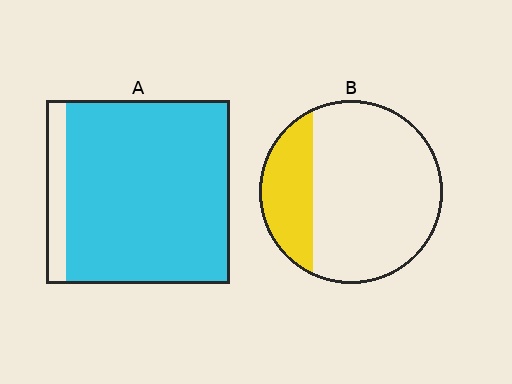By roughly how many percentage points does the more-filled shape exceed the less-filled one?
By roughly 65 percentage points (A over B).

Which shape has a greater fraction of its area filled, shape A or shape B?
Shape A.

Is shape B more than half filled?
No.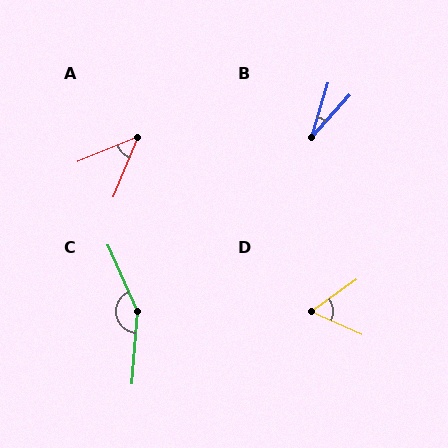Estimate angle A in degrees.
Approximately 46 degrees.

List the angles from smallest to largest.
B (25°), A (46°), D (60°), C (151°).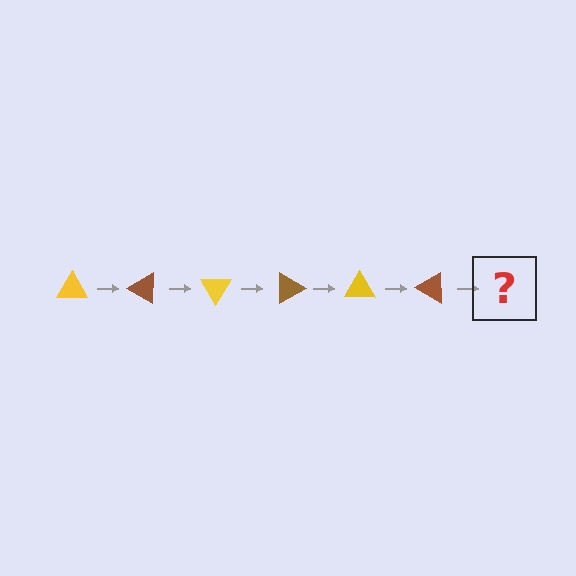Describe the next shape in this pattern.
It should be a yellow triangle, rotated 180 degrees from the start.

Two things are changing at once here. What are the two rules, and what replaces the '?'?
The two rules are that it rotates 30 degrees each step and the color cycles through yellow and brown. The '?' should be a yellow triangle, rotated 180 degrees from the start.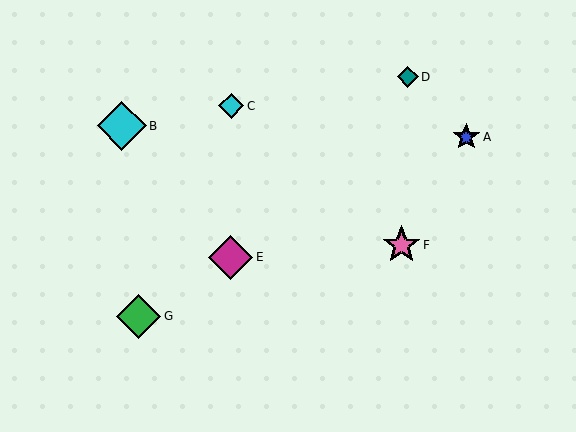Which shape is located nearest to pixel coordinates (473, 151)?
The blue star (labeled A) at (466, 137) is nearest to that location.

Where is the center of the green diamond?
The center of the green diamond is at (138, 316).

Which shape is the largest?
The cyan diamond (labeled B) is the largest.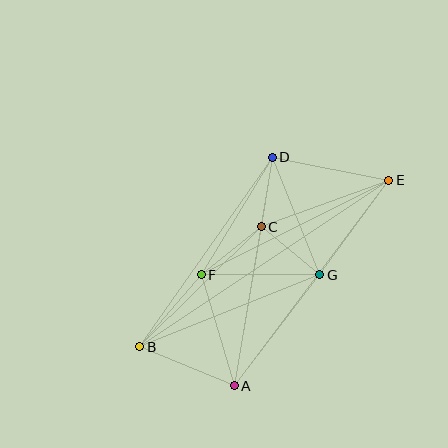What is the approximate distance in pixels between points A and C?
The distance between A and C is approximately 161 pixels.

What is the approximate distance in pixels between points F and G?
The distance between F and G is approximately 118 pixels.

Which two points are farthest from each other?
Points B and E are farthest from each other.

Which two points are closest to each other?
Points C and D are closest to each other.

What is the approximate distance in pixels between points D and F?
The distance between D and F is approximately 137 pixels.